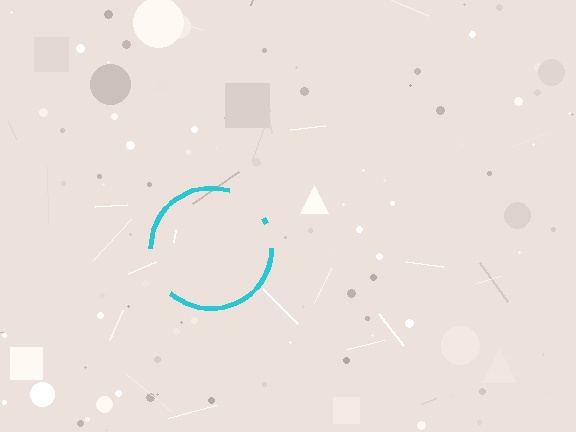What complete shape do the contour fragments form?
The contour fragments form a circle.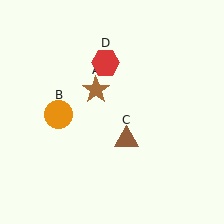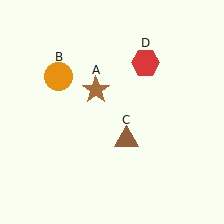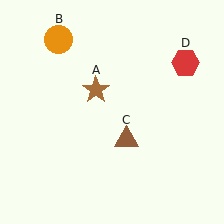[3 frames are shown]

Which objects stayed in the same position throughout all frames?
Brown star (object A) and brown triangle (object C) remained stationary.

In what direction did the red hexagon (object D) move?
The red hexagon (object D) moved right.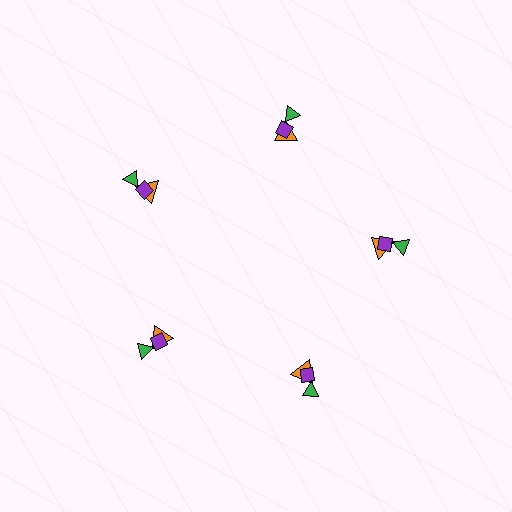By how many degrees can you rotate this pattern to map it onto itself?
The pattern maps onto itself every 72 degrees of rotation.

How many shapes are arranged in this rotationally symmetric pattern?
There are 15 shapes, arranged in 5 groups of 3.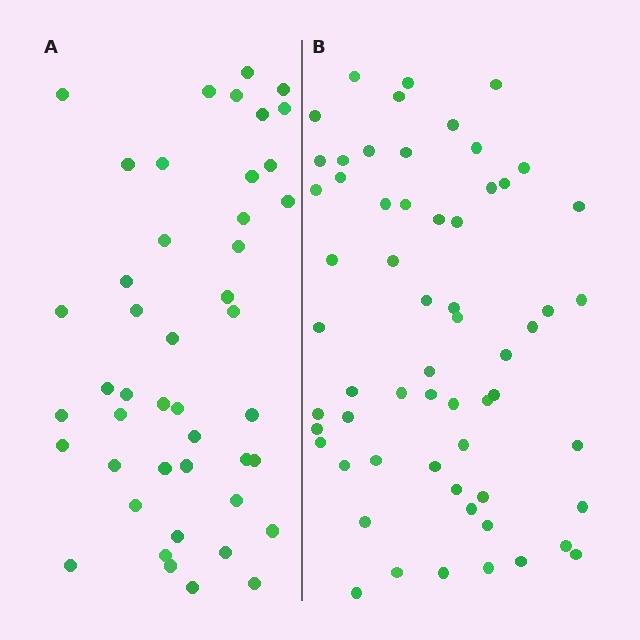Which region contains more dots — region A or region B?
Region B (the right region) has more dots.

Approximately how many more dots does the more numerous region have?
Region B has approximately 15 more dots than region A.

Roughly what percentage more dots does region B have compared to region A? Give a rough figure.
About 35% more.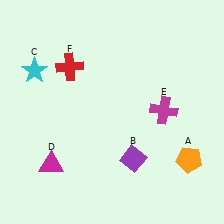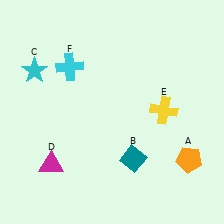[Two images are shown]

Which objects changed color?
B changed from purple to teal. E changed from magenta to yellow. F changed from red to cyan.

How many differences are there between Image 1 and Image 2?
There are 3 differences between the two images.